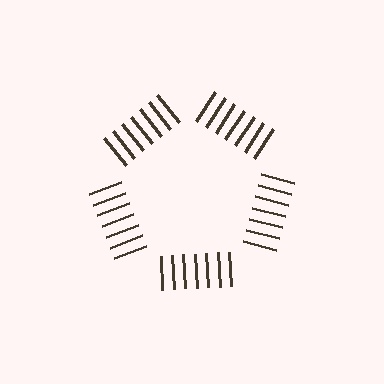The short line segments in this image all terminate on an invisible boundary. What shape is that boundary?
An illusory pentagon — the line segments terminate on its edges but no continuous stroke is drawn.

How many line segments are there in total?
35 — 7 along each of the 5 edges.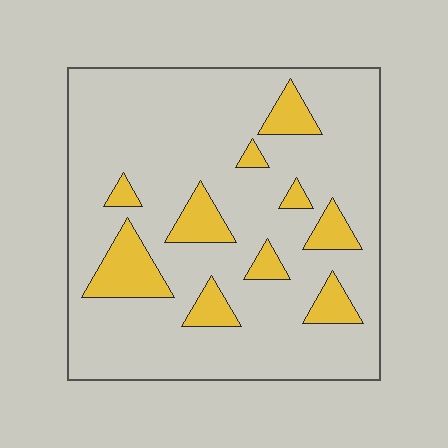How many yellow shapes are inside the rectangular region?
10.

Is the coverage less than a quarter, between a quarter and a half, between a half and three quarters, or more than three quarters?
Less than a quarter.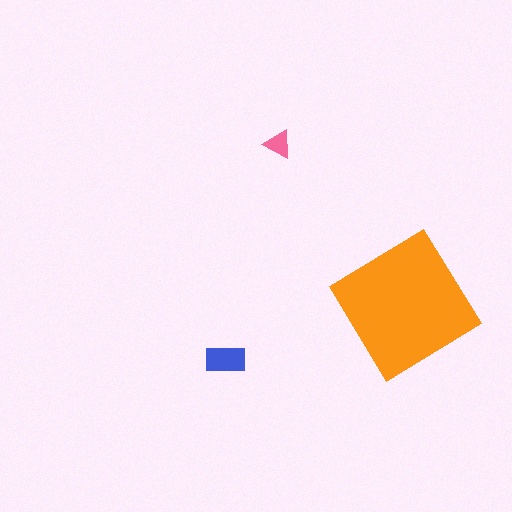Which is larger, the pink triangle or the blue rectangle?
The blue rectangle.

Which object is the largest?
The orange diamond.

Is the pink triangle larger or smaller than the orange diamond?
Smaller.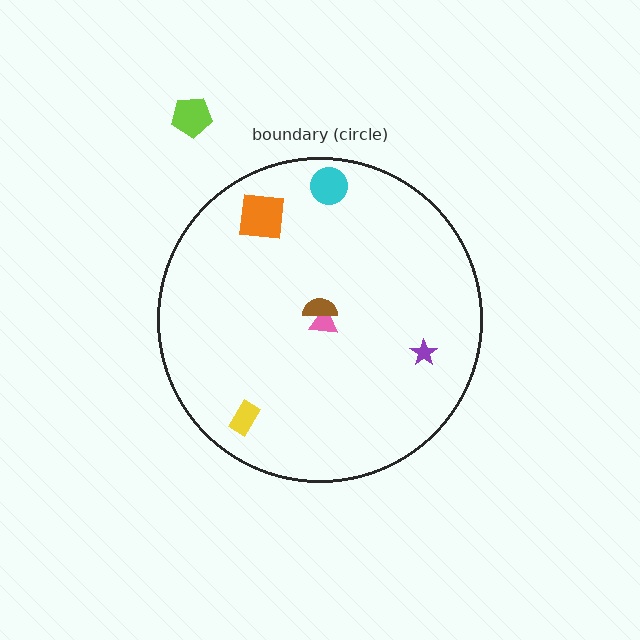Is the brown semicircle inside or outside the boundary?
Inside.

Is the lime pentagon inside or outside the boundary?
Outside.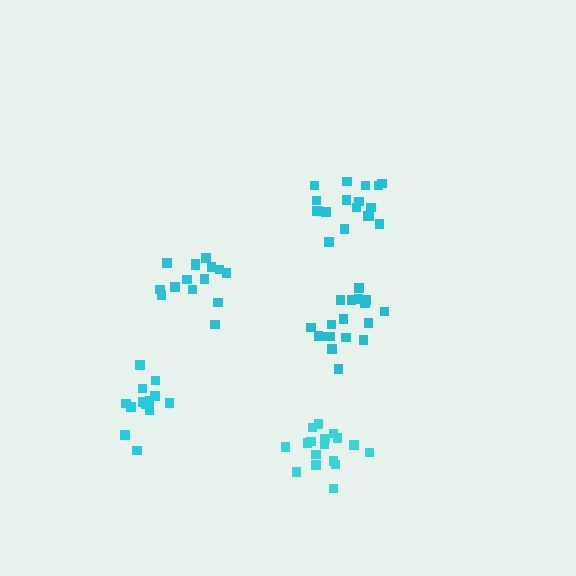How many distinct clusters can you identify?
There are 5 distinct clusters.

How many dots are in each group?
Group 1: 18 dots, Group 2: 17 dots, Group 3: 15 dots, Group 4: 17 dots, Group 5: 13 dots (80 total).